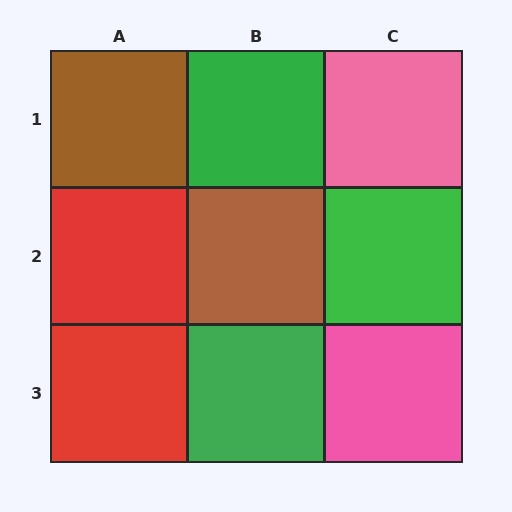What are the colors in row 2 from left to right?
Red, brown, green.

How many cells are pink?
2 cells are pink.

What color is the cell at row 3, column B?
Green.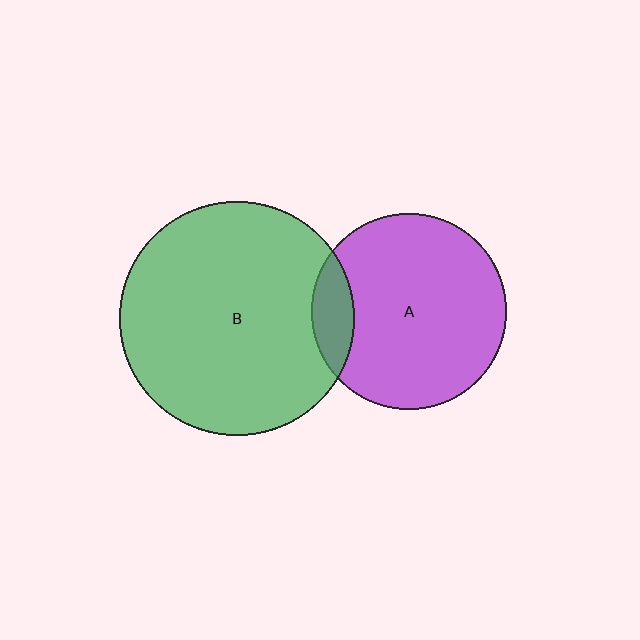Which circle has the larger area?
Circle B (green).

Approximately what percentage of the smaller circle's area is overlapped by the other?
Approximately 15%.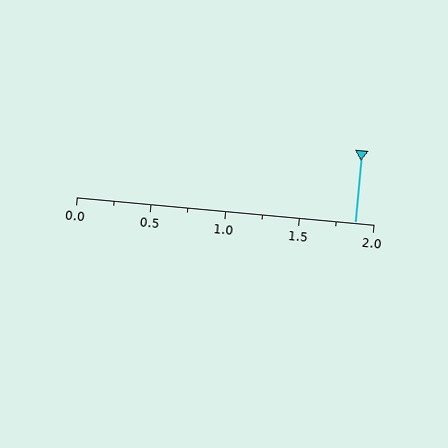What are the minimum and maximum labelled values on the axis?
The axis runs from 0.0 to 2.0.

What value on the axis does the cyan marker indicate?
The marker indicates approximately 1.88.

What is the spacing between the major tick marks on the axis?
The major ticks are spaced 0.5 apart.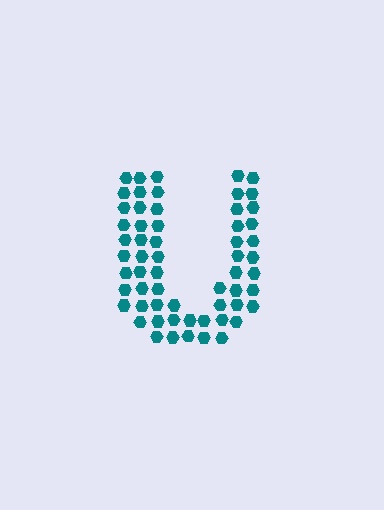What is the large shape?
The large shape is the letter U.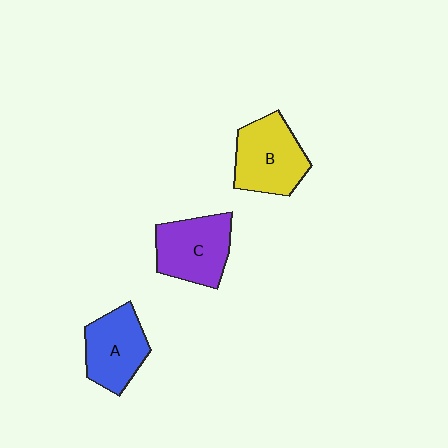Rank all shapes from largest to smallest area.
From largest to smallest: B (yellow), C (purple), A (blue).